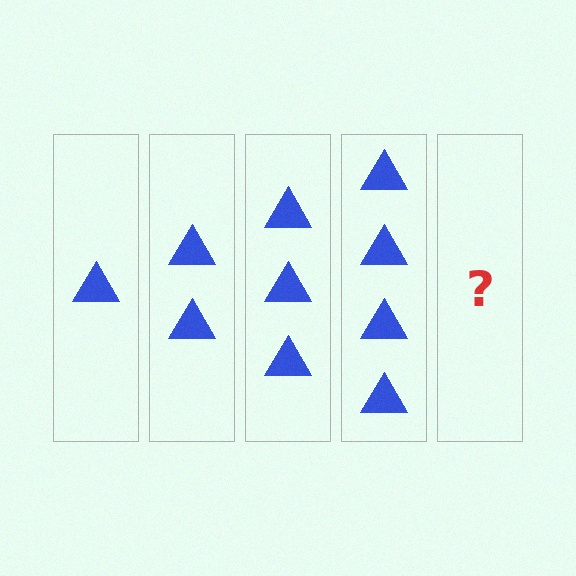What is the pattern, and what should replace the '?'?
The pattern is that each step adds one more triangle. The '?' should be 5 triangles.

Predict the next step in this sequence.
The next step is 5 triangles.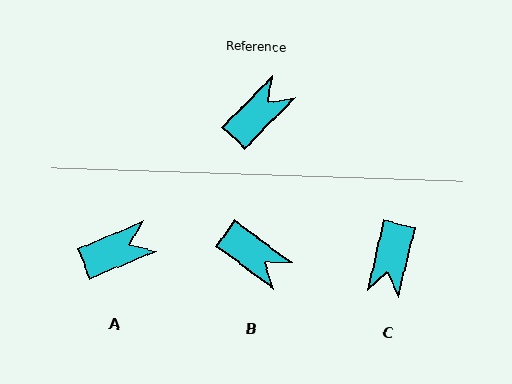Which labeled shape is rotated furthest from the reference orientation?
C, about 149 degrees away.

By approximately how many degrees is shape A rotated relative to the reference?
Approximately 23 degrees clockwise.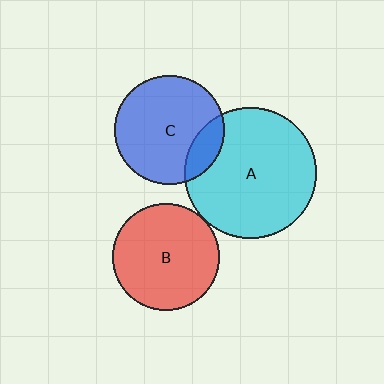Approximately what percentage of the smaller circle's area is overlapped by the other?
Approximately 15%.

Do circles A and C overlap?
Yes.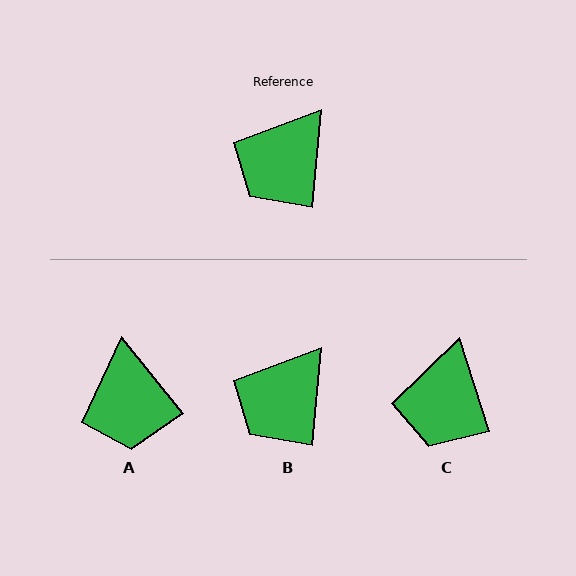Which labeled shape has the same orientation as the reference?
B.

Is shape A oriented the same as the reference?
No, it is off by about 44 degrees.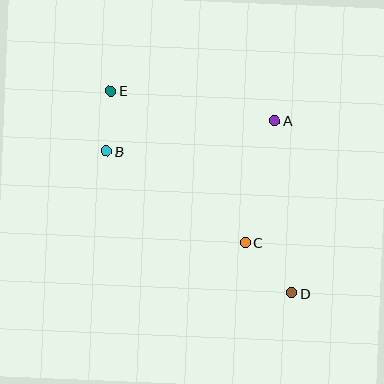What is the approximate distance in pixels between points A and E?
The distance between A and E is approximately 167 pixels.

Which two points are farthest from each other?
Points D and E are farthest from each other.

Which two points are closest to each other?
Points B and E are closest to each other.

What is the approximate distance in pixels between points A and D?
The distance between A and D is approximately 174 pixels.